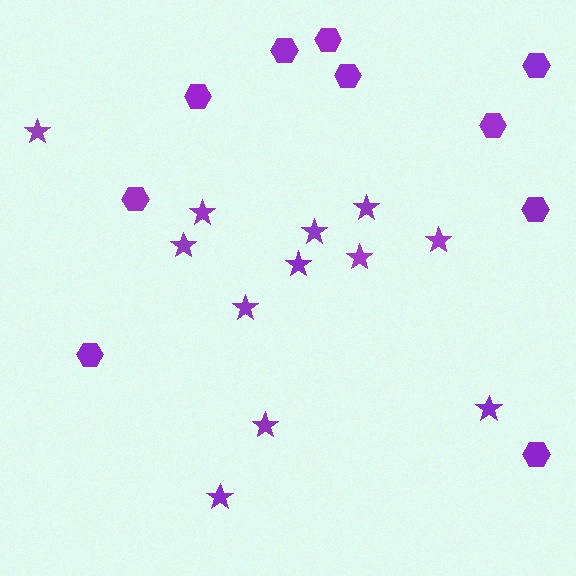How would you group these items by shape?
There are 2 groups: one group of stars (12) and one group of hexagons (10).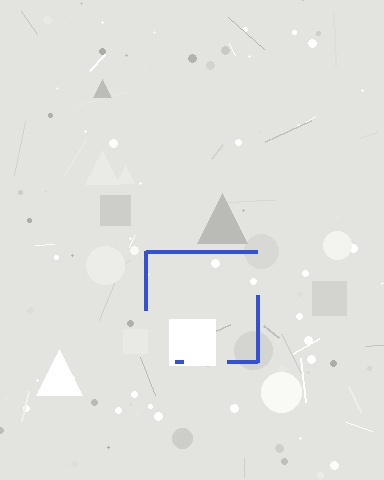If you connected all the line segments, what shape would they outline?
They would outline a square.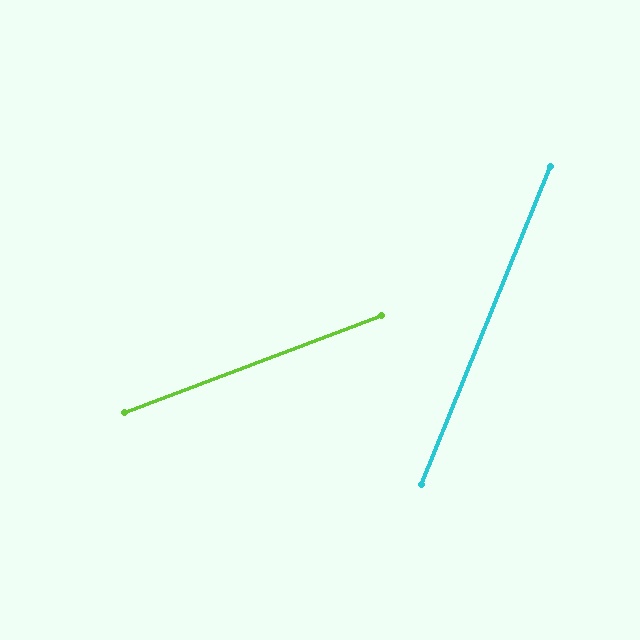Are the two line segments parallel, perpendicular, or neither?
Neither parallel nor perpendicular — they differ by about 47°.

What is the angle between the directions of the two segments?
Approximately 47 degrees.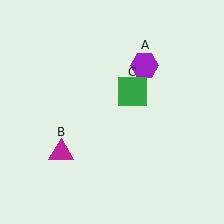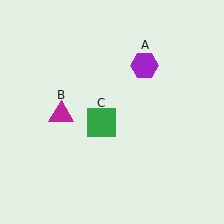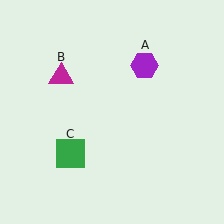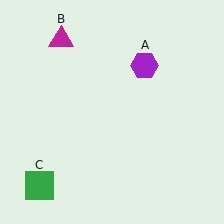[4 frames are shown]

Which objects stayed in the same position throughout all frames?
Purple hexagon (object A) remained stationary.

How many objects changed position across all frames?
2 objects changed position: magenta triangle (object B), green square (object C).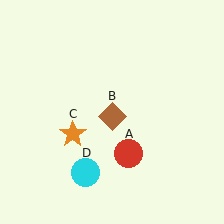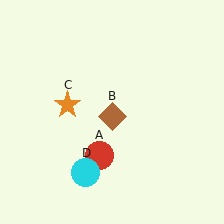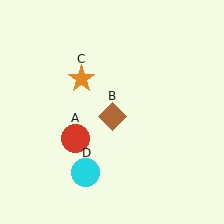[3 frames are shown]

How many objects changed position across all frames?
2 objects changed position: red circle (object A), orange star (object C).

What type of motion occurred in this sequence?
The red circle (object A), orange star (object C) rotated clockwise around the center of the scene.